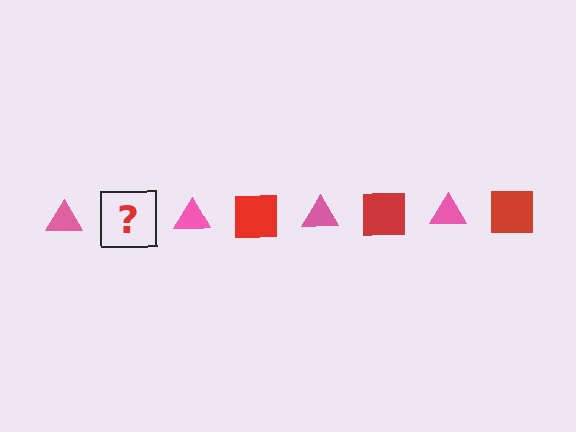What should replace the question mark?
The question mark should be replaced with a red square.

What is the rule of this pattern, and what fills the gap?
The rule is that the pattern alternates between pink triangle and red square. The gap should be filled with a red square.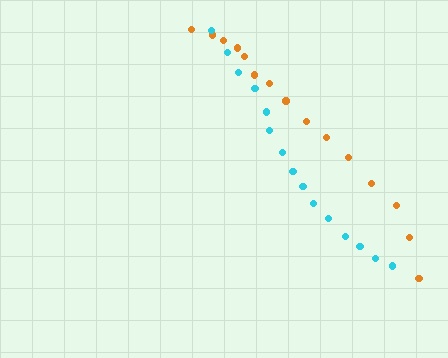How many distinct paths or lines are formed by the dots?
There are 2 distinct paths.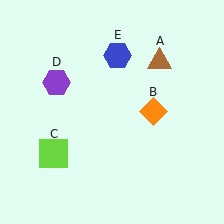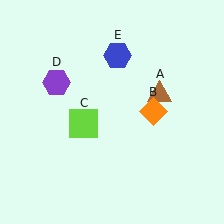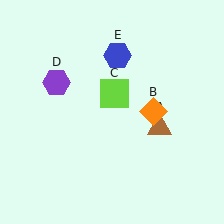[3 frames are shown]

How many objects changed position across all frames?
2 objects changed position: brown triangle (object A), lime square (object C).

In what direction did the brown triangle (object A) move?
The brown triangle (object A) moved down.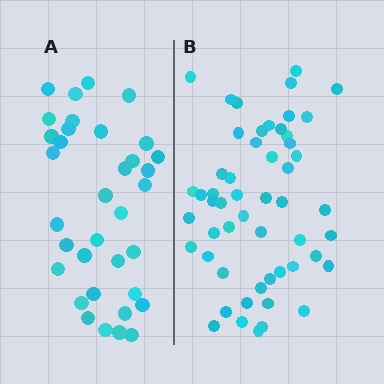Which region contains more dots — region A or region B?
Region B (the right region) has more dots.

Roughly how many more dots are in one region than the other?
Region B has approximately 20 more dots than region A.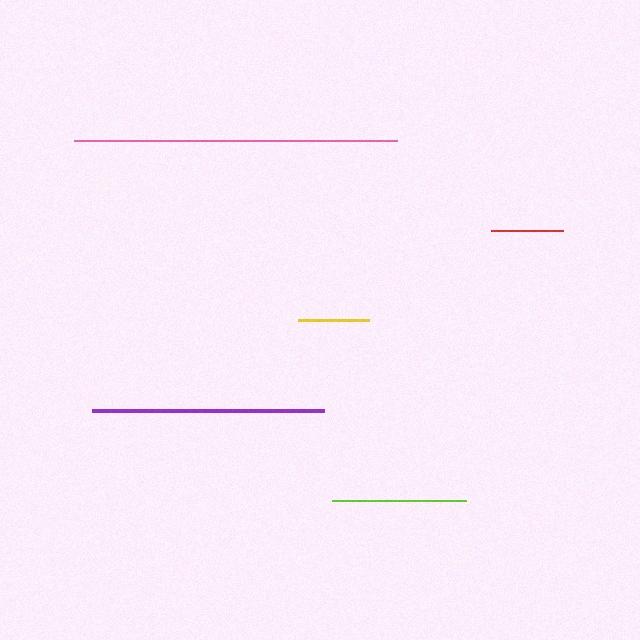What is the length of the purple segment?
The purple segment is approximately 232 pixels long.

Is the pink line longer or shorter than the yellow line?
The pink line is longer than the yellow line.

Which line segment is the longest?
The pink line is the longest at approximately 323 pixels.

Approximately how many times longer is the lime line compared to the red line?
The lime line is approximately 1.9 times the length of the red line.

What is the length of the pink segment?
The pink segment is approximately 323 pixels long.